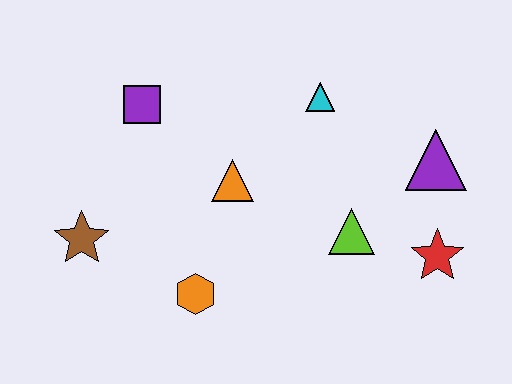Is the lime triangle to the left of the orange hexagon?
No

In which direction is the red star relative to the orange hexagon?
The red star is to the right of the orange hexagon.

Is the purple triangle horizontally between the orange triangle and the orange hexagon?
No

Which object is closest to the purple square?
The orange triangle is closest to the purple square.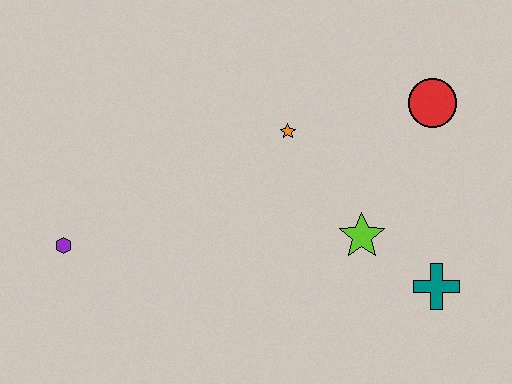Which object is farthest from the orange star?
The purple hexagon is farthest from the orange star.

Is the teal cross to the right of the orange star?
Yes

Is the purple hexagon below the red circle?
Yes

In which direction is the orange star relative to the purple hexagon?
The orange star is to the right of the purple hexagon.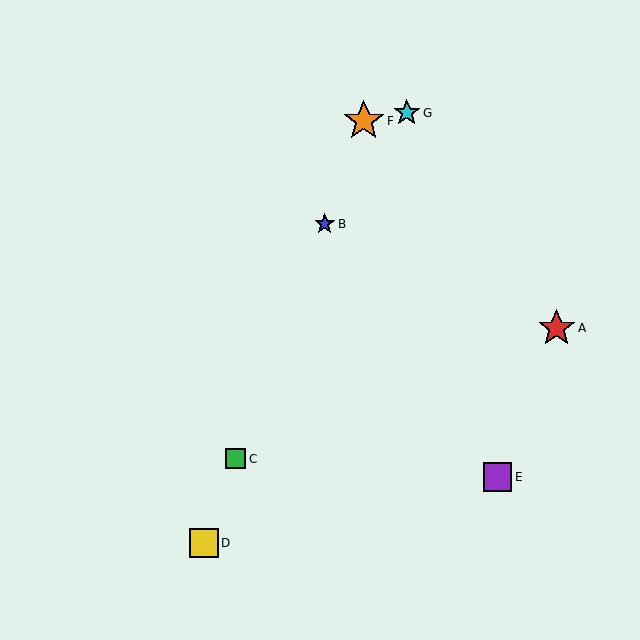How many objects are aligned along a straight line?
4 objects (B, C, D, F) are aligned along a straight line.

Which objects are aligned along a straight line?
Objects B, C, D, F are aligned along a straight line.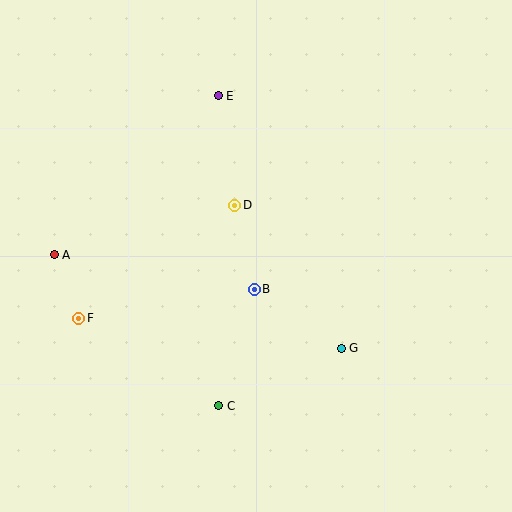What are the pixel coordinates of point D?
Point D is at (235, 205).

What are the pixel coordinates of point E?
Point E is at (218, 96).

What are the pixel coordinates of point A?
Point A is at (54, 255).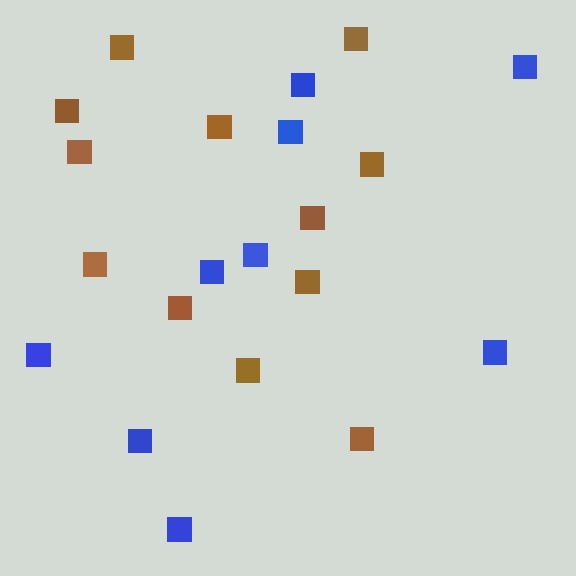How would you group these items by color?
There are 2 groups: one group of blue squares (9) and one group of brown squares (12).